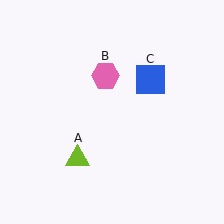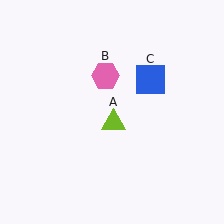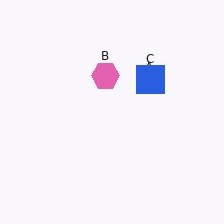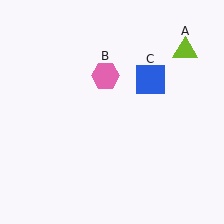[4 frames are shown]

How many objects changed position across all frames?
1 object changed position: lime triangle (object A).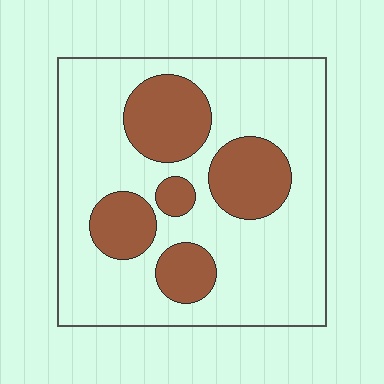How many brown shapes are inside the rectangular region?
5.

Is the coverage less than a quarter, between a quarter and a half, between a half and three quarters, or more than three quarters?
Between a quarter and a half.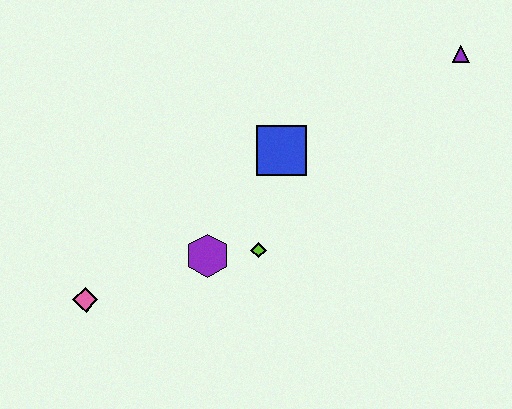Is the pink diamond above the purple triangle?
No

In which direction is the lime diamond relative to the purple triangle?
The lime diamond is to the left of the purple triangle.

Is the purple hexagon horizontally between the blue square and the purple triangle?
No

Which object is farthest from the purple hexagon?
The purple triangle is farthest from the purple hexagon.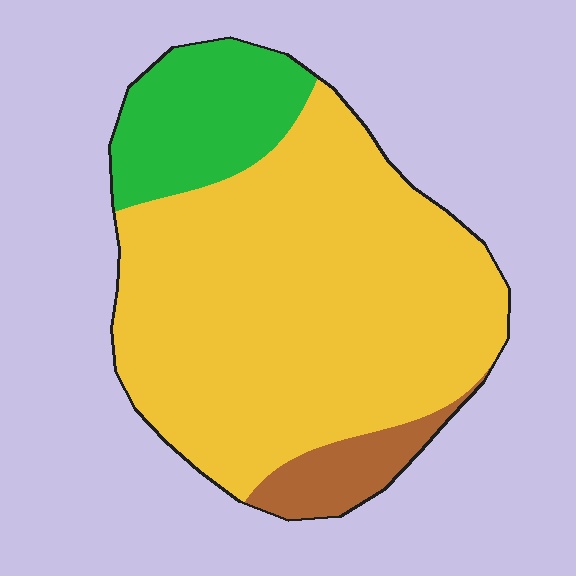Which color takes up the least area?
Brown, at roughly 10%.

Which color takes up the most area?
Yellow, at roughly 75%.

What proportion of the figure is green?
Green takes up about one sixth (1/6) of the figure.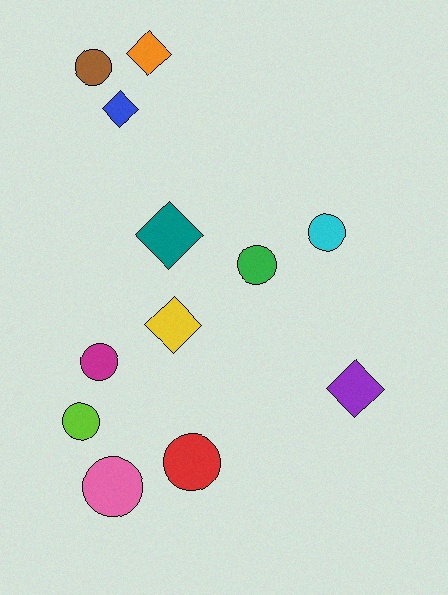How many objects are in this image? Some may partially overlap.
There are 12 objects.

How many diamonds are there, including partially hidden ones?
There are 5 diamonds.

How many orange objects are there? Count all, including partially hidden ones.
There is 1 orange object.